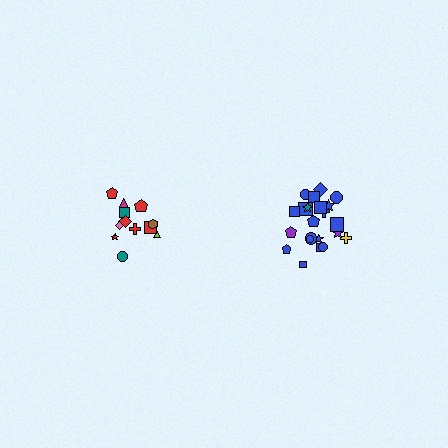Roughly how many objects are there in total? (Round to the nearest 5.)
Roughly 35 objects in total.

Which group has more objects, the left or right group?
The right group.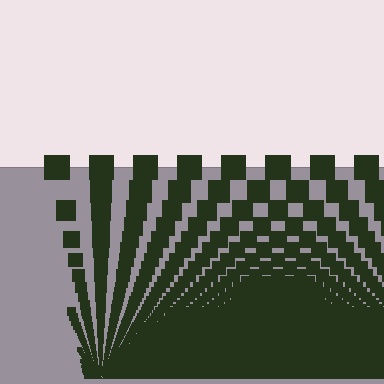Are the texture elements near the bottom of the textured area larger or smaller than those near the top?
Smaller. The gradient is inverted — elements near the bottom are smaller and denser.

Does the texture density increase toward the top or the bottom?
Density increases toward the bottom.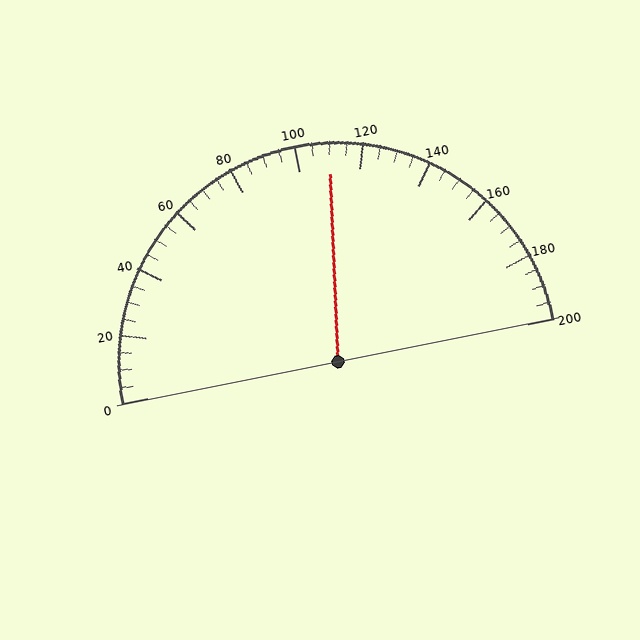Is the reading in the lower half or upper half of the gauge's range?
The reading is in the upper half of the range (0 to 200).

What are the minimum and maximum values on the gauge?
The gauge ranges from 0 to 200.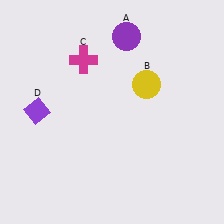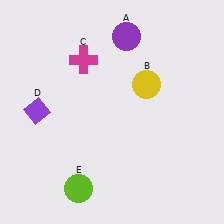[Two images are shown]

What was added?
A lime circle (E) was added in Image 2.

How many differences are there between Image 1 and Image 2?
There is 1 difference between the two images.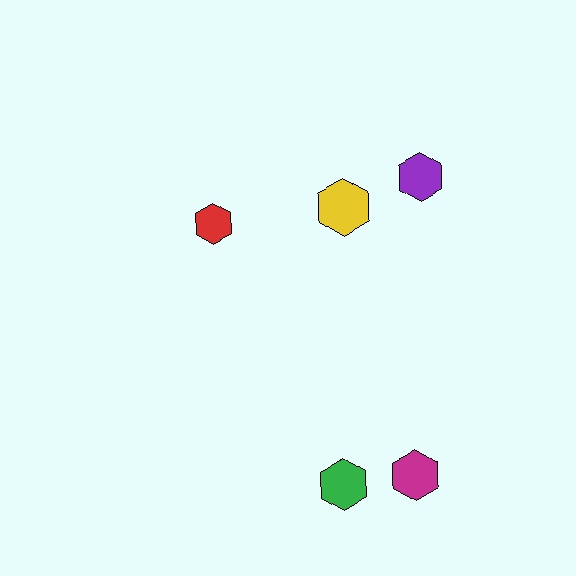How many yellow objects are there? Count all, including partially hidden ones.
There is 1 yellow object.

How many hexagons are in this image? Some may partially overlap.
There are 5 hexagons.